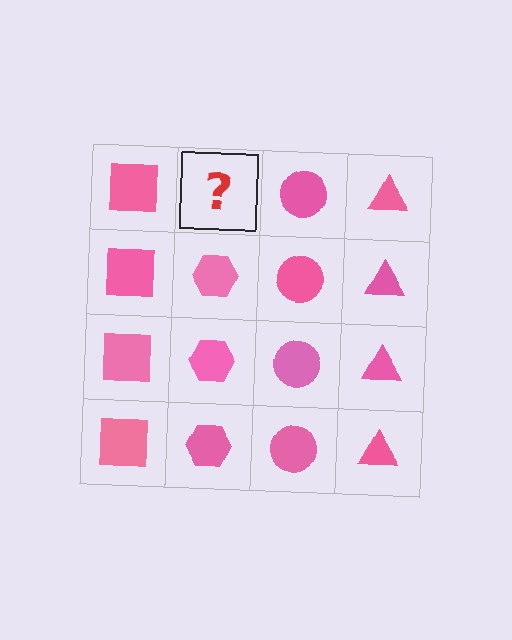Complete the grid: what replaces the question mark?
The question mark should be replaced with a pink hexagon.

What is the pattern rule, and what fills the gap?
The rule is that each column has a consistent shape. The gap should be filled with a pink hexagon.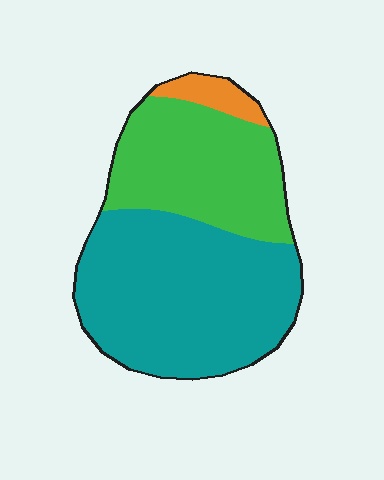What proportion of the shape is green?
Green covers roughly 35% of the shape.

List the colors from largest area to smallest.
From largest to smallest: teal, green, orange.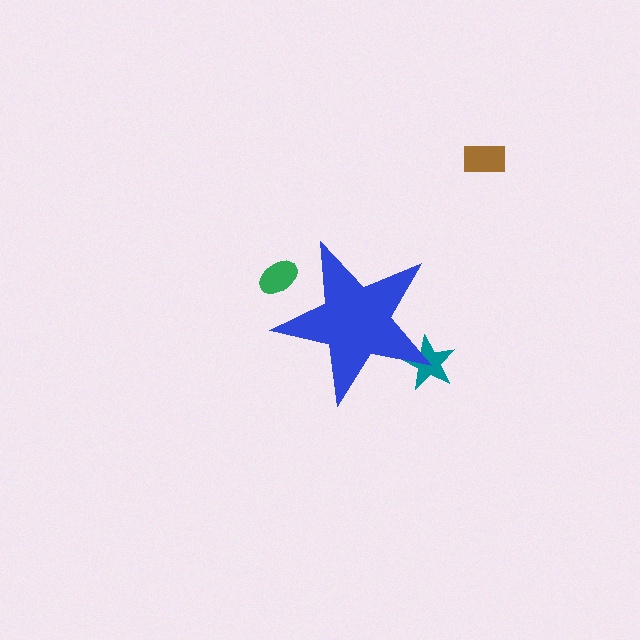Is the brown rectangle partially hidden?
No, the brown rectangle is fully visible.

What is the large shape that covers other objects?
A blue star.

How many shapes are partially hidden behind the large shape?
2 shapes are partially hidden.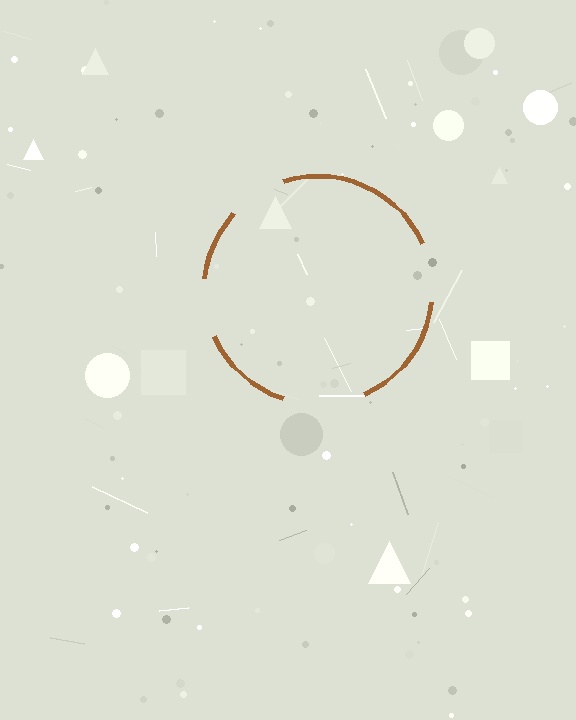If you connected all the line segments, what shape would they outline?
They would outline a circle.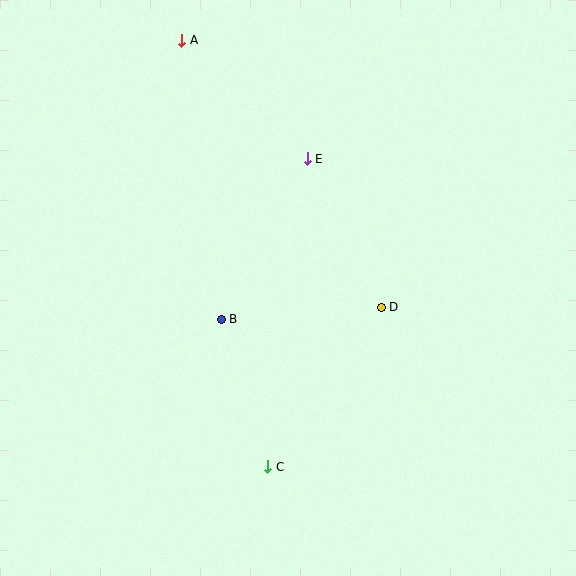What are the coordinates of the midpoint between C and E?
The midpoint between C and E is at (288, 313).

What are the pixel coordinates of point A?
Point A is at (182, 40).